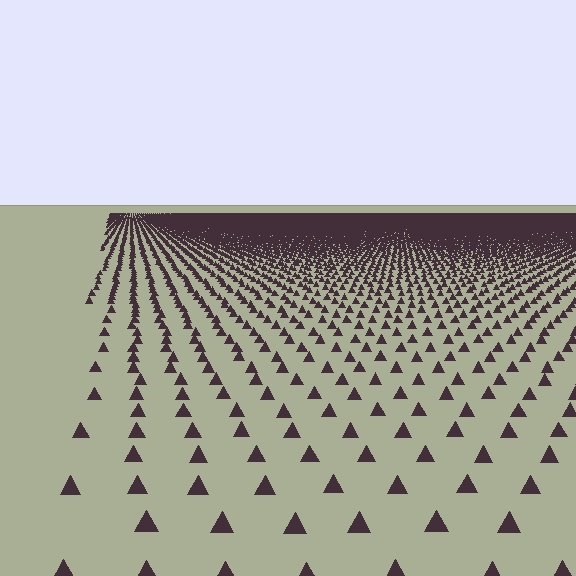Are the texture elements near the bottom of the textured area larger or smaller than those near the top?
Larger. Near the bottom, elements are closer to the viewer and appear at a bigger on-screen size.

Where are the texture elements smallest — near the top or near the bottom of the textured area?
Near the top.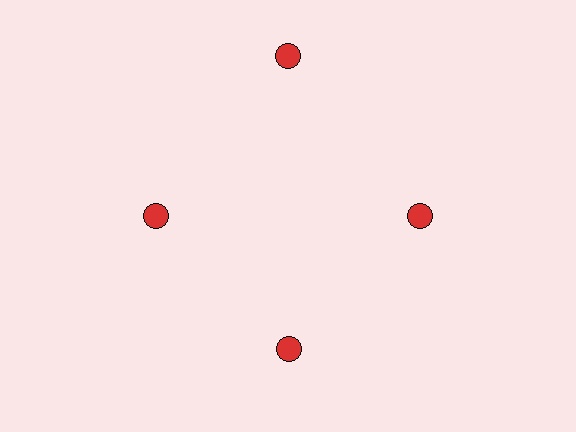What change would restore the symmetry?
The symmetry would be restored by moving it inward, back onto the ring so that all 4 circles sit at equal angles and equal distance from the center.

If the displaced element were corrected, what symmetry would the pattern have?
It would have 4-fold rotational symmetry — the pattern would map onto itself every 90 degrees.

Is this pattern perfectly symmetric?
No. The 4 red circles are arranged in a ring, but one element near the 12 o'clock position is pushed outward from the center, breaking the 4-fold rotational symmetry.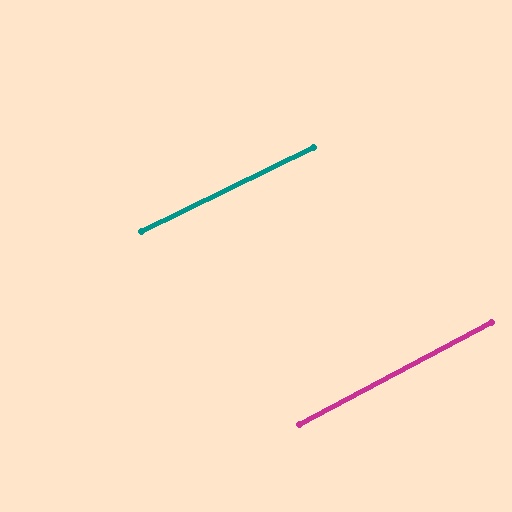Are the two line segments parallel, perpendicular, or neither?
Parallel — their directions differ by only 1.6°.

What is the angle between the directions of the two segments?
Approximately 2 degrees.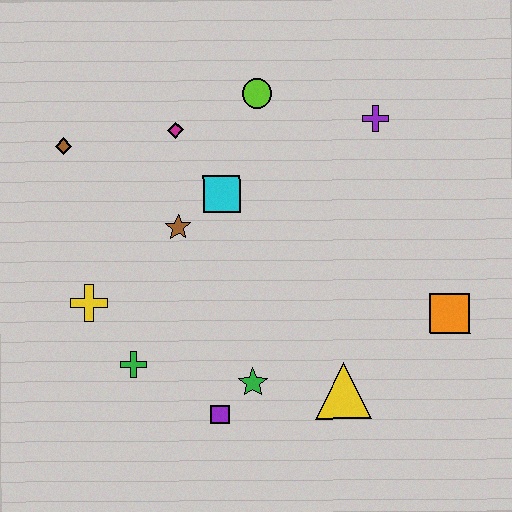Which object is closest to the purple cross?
The lime circle is closest to the purple cross.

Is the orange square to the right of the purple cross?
Yes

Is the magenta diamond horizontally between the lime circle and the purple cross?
No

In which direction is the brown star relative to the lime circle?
The brown star is below the lime circle.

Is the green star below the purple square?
No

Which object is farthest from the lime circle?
The purple square is farthest from the lime circle.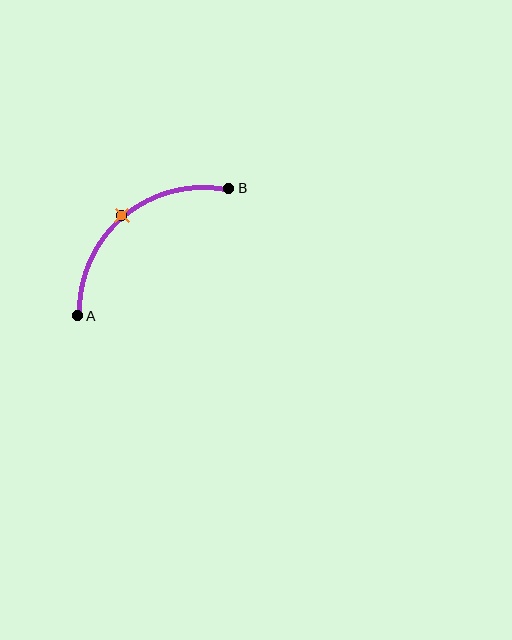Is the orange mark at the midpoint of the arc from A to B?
Yes. The orange mark lies on the arc at equal arc-length from both A and B — it is the arc midpoint.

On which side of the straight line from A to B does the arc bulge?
The arc bulges above and to the left of the straight line connecting A and B.